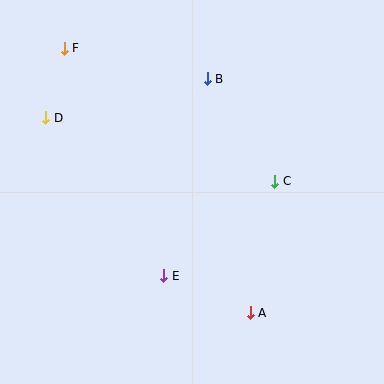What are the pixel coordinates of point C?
Point C is at (275, 181).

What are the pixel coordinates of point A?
Point A is at (250, 313).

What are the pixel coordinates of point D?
Point D is at (46, 118).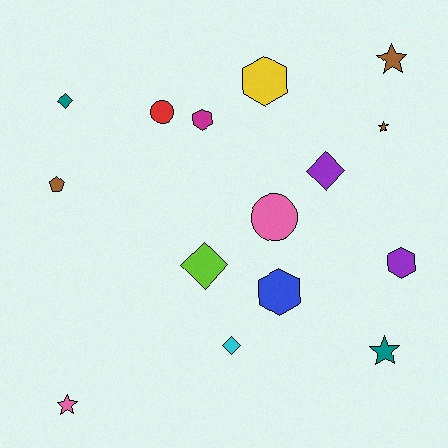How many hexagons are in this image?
There are 4 hexagons.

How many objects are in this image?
There are 15 objects.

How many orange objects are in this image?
There are no orange objects.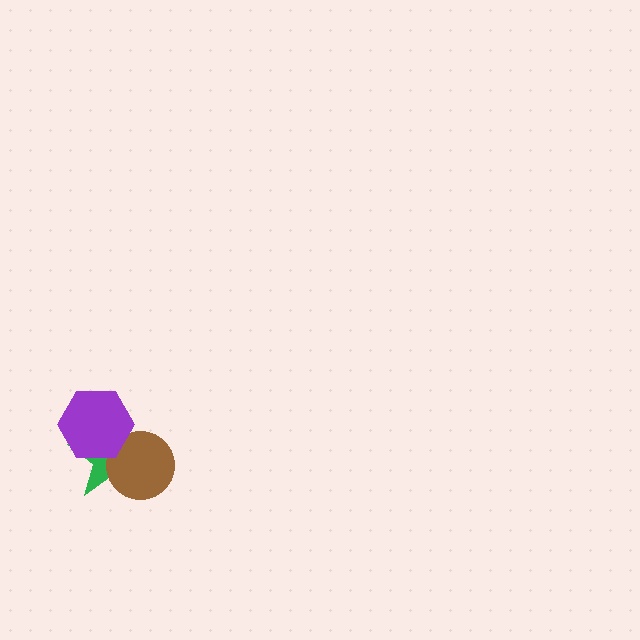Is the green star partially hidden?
Yes, it is partially covered by another shape.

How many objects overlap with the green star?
2 objects overlap with the green star.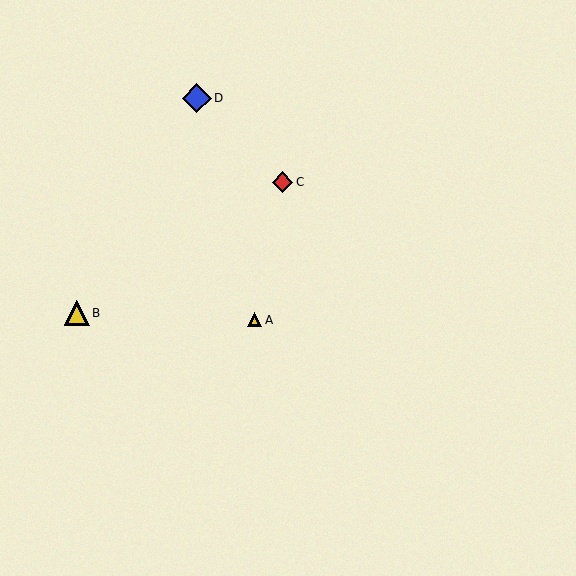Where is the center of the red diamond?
The center of the red diamond is at (283, 182).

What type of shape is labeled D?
Shape D is a blue diamond.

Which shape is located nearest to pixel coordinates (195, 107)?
The blue diamond (labeled D) at (197, 98) is nearest to that location.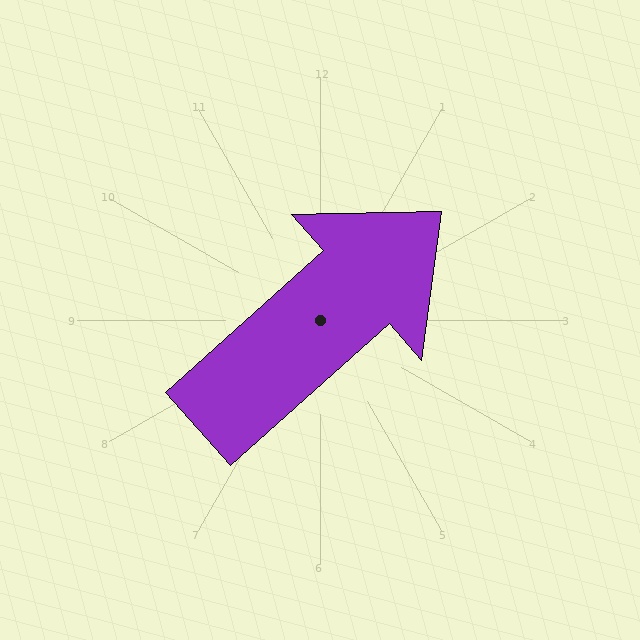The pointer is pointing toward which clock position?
Roughly 2 o'clock.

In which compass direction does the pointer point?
Northeast.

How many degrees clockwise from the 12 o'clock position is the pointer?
Approximately 48 degrees.